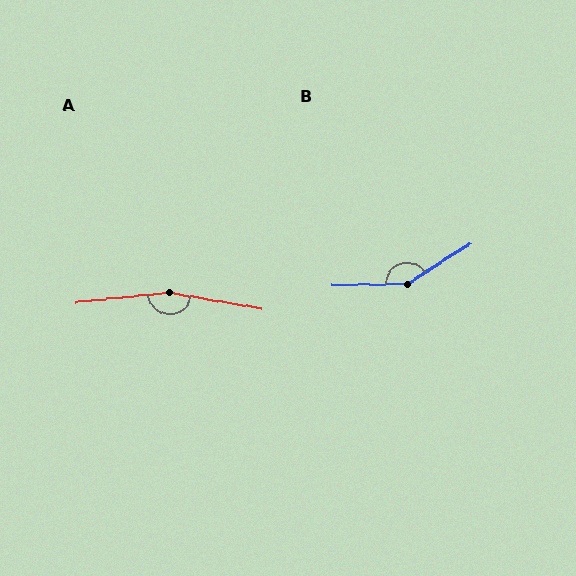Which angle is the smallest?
B, at approximately 147 degrees.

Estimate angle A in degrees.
Approximately 164 degrees.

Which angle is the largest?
A, at approximately 164 degrees.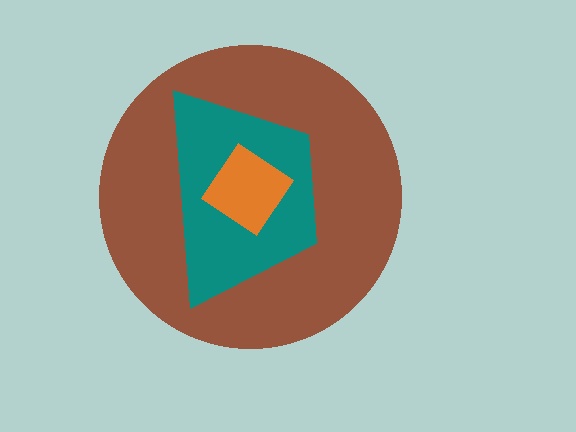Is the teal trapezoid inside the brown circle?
Yes.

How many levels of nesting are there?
3.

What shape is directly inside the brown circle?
The teal trapezoid.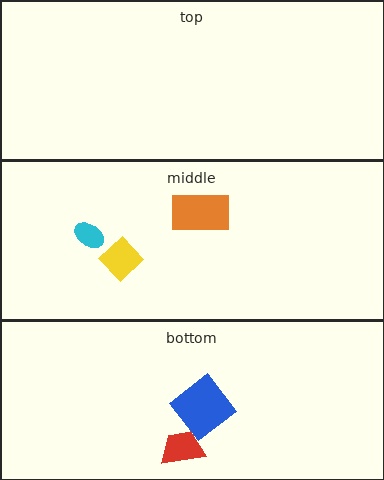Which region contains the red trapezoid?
The bottom region.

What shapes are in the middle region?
The cyan ellipse, the orange rectangle, the yellow diamond.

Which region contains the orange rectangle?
The middle region.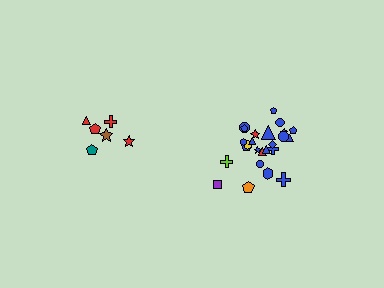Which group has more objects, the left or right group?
The right group.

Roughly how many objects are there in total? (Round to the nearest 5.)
Roughly 30 objects in total.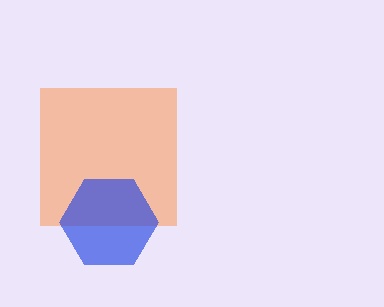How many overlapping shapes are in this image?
There are 2 overlapping shapes in the image.